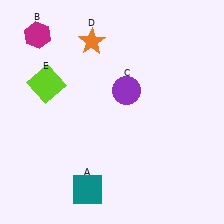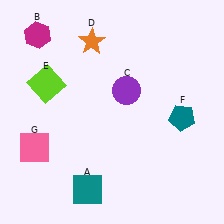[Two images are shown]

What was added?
A teal pentagon (F), a pink square (G) were added in Image 2.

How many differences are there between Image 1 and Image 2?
There are 2 differences between the two images.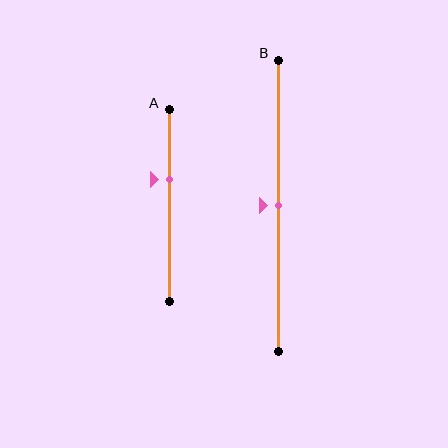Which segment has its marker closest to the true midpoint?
Segment B has its marker closest to the true midpoint.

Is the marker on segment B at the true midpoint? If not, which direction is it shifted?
Yes, the marker on segment B is at the true midpoint.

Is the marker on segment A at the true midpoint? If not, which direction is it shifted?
No, the marker on segment A is shifted upward by about 13% of the segment length.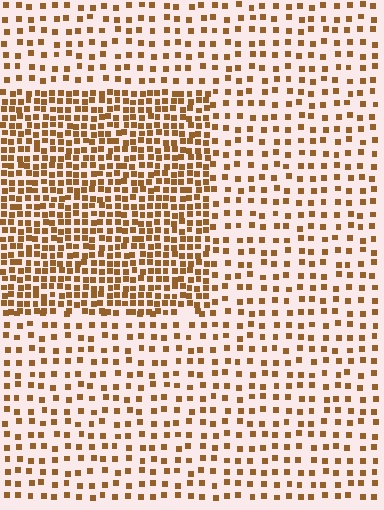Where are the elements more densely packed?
The elements are more densely packed inside the rectangle boundary.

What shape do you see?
I see a rectangle.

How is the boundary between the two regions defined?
The boundary is defined by a change in element density (approximately 2.3x ratio). All elements are the same color, size, and shape.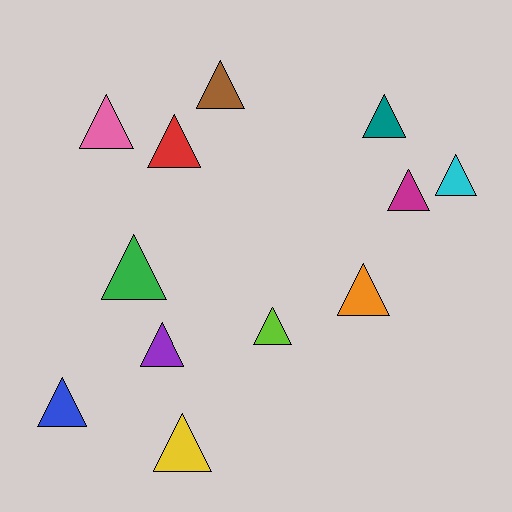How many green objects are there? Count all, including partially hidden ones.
There is 1 green object.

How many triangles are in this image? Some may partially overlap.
There are 12 triangles.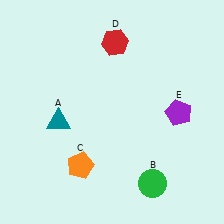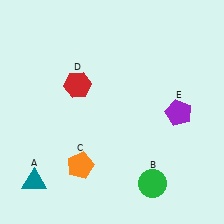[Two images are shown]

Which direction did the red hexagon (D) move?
The red hexagon (D) moved down.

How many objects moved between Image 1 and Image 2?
2 objects moved between the two images.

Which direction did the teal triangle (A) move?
The teal triangle (A) moved down.